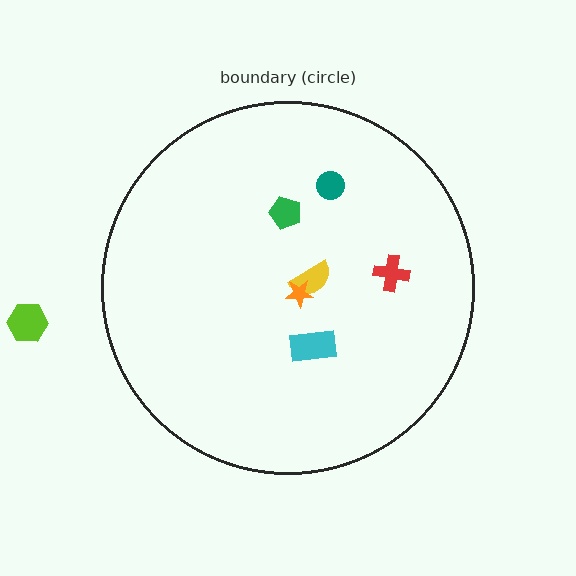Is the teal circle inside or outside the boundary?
Inside.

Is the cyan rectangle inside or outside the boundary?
Inside.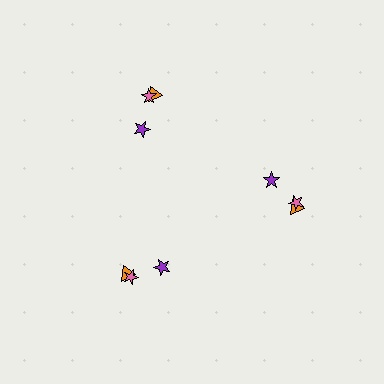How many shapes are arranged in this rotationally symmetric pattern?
There are 9 shapes, arranged in 3 groups of 3.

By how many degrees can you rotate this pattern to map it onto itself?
The pattern maps onto itself every 120 degrees of rotation.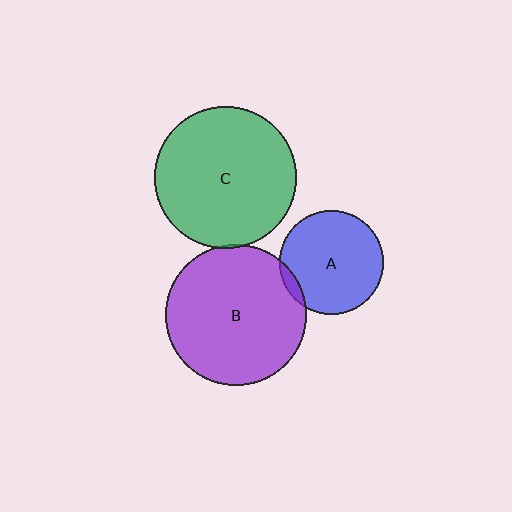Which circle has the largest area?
Circle C (green).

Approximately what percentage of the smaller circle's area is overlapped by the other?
Approximately 5%.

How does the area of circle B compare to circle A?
Approximately 1.8 times.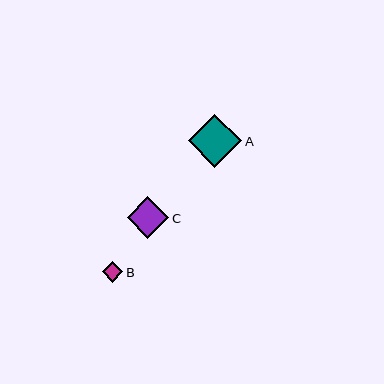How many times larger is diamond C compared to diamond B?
Diamond C is approximately 2.1 times the size of diamond B.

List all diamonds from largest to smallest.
From largest to smallest: A, C, B.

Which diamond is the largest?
Diamond A is the largest with a size of approximately 53 pixels.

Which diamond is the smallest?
Diamond B is the smallest with a size of approximately 20 pixels.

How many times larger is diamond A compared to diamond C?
Diamond A is approximately 1.3 times the size of diamond C.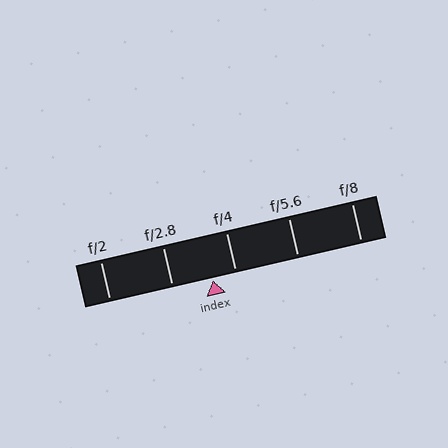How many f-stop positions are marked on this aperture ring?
There are 5 f-stop positions marked.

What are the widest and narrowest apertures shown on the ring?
The widest aperture shown is f/2 and the narrowest is f/8.